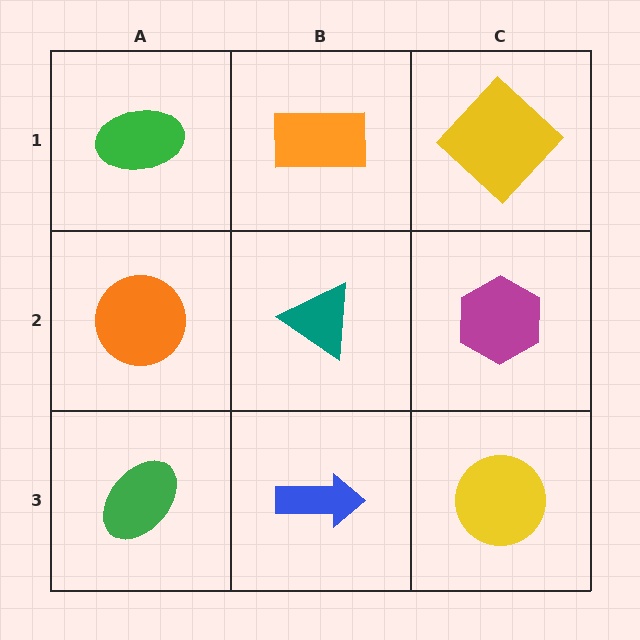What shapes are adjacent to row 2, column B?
An orange rectangle (row 1, column B), a blue arrow (row 3, column B), an orange circle (row 2, column A), a magenta hexagon (row 2, column C).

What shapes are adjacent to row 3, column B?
A teal triangle (row 2, column B), a green ellipse (row 3, column A), a yellow circle (row 3, column C).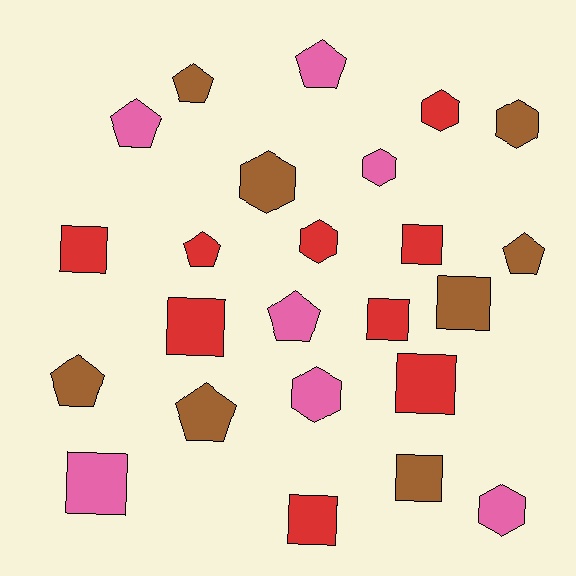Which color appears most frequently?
Red, with 9 objects.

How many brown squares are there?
There are 2 brown squares.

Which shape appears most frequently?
Square, with 9 objects.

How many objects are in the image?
There are 24 objects.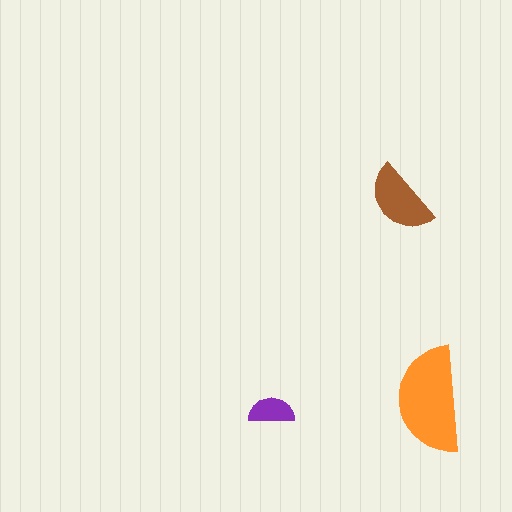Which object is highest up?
The brown semicircle is topmost.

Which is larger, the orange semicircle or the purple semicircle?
The orange one.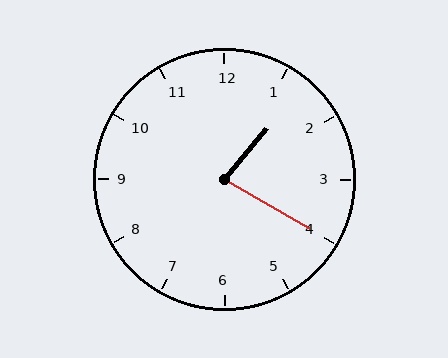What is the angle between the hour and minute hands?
Approximately 80 degrees.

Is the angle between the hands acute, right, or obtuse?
It is acute.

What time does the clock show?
1:20.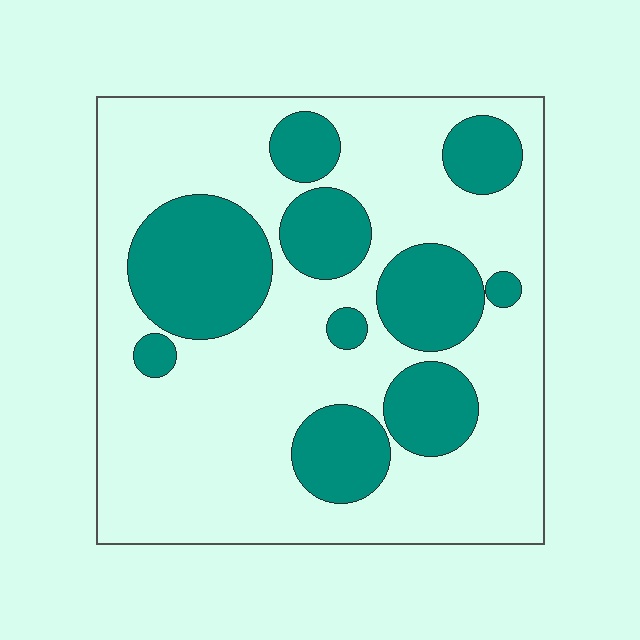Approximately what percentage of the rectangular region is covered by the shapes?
Approximately 30%.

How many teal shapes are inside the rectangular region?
10.